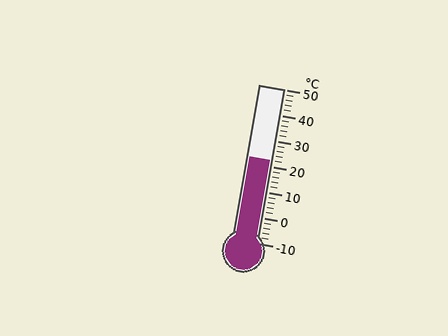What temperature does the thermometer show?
The thermometer shows approximately 22°C.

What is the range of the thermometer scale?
The thermometer scale ranges from -10°C to 50°C.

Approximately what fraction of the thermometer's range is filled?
The thermometer is filled to approximately 55% of its range.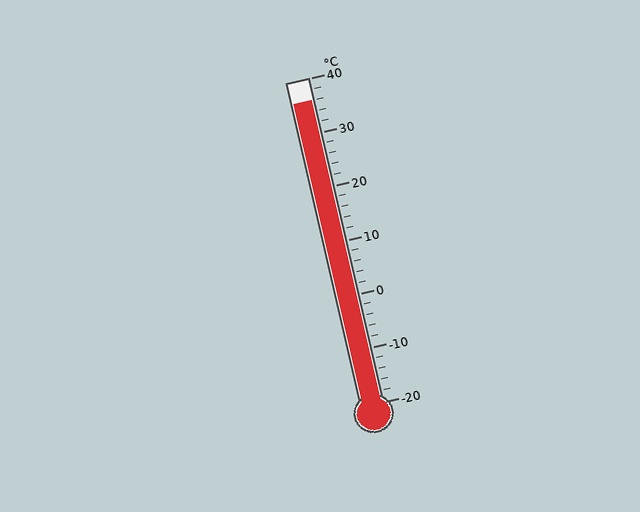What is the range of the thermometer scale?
The thermometer scale ranges from -20°C to 40°C.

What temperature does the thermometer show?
The thermometer shows approximately 36°C.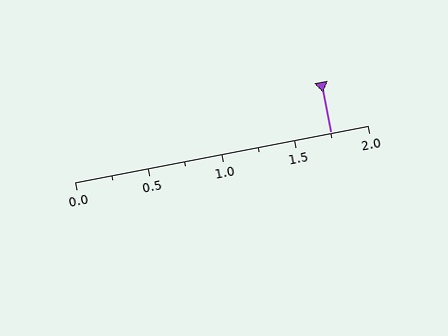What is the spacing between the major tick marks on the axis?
The major ticks are spaced 0.5 apart.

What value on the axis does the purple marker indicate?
The marker indicates approximately 1.75.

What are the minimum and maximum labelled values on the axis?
The axis runs from 0.0 to 2.0.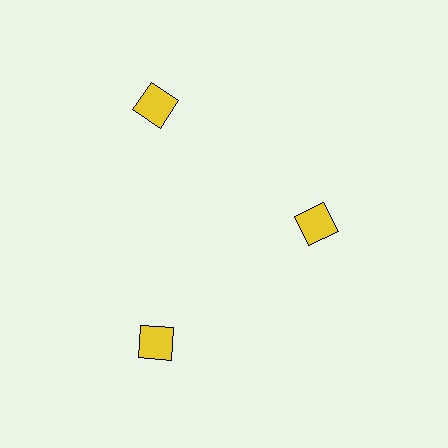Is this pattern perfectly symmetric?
No. The 3 yellow squares are arranged in a ring, but one element near the 3 o'clock position is pulled inward toward the center, breaking the 3-fold rotational symmetry.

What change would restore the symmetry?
The symmetry would be restored by moving it outward, back onto the ring so that all 3 squares sit at equal angles and equal distance from the center.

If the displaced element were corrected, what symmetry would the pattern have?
It would have 3-fold rotational symmetry — the pattern would map onto itself every 120 degrees.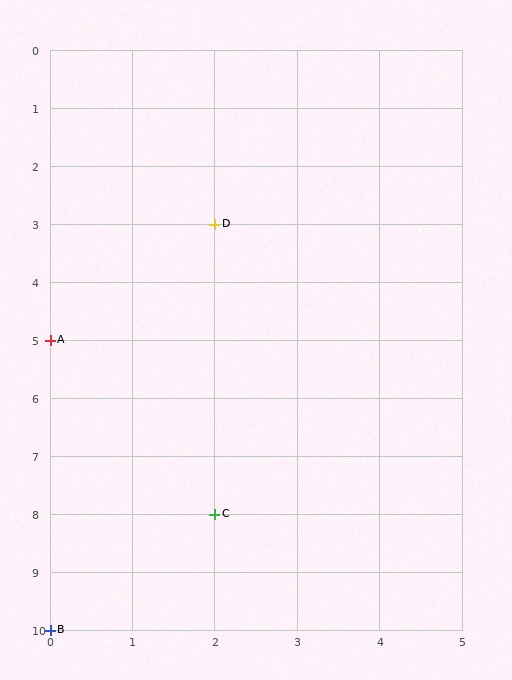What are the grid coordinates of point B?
Point B is at grid coordinates (0, 10).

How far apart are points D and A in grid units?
Points D and A are 2 columns and 2 rows apart (about 2.8 grid units diagonally).